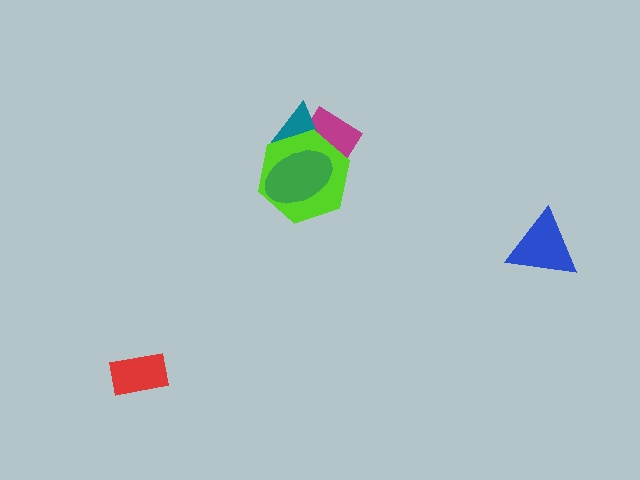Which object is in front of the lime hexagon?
The green ellipse is in front of the lime hexagon.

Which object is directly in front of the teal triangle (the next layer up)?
The lime hexagon is directly in front of the teal triangle.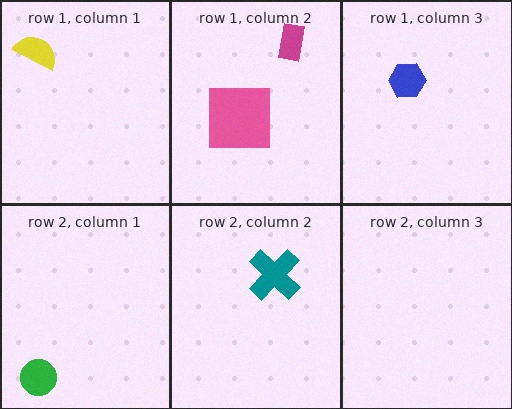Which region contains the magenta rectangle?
The row 1, column 2 region.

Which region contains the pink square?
The row 1, column 2 region.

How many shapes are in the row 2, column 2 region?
1.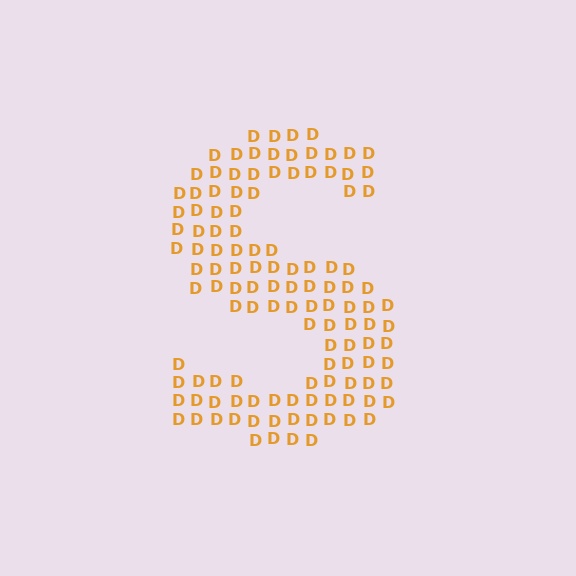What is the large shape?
The large shape is the letter S.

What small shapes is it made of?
It is made of small letter D's.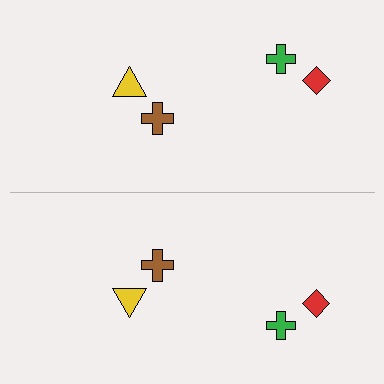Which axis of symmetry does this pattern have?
The pattern has a horizontal axis of symmetry running through the center of the image.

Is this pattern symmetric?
Yes, this pattern has bilateral (reflection) symmetry.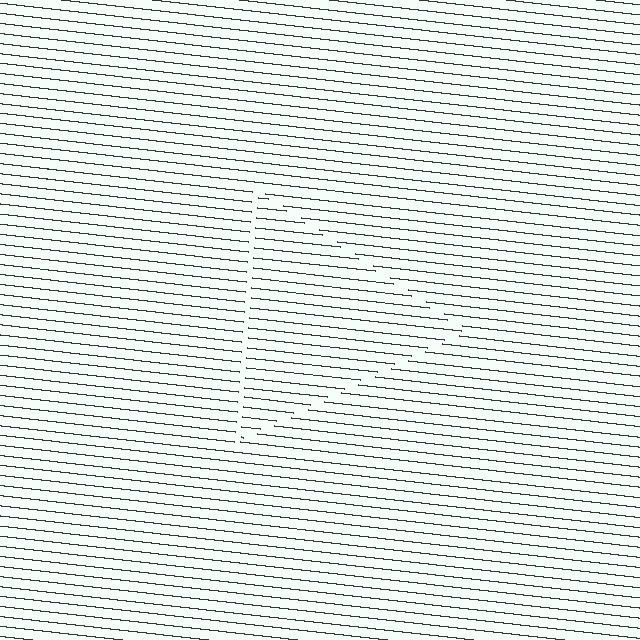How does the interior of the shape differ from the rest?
The interior of the shape contains the same grating, shifted by half a period — the contour is defined by the phase discontinuity where line-ends from the inner and outer gratings abut.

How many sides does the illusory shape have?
3 sides — the line-ends trace a triangle.